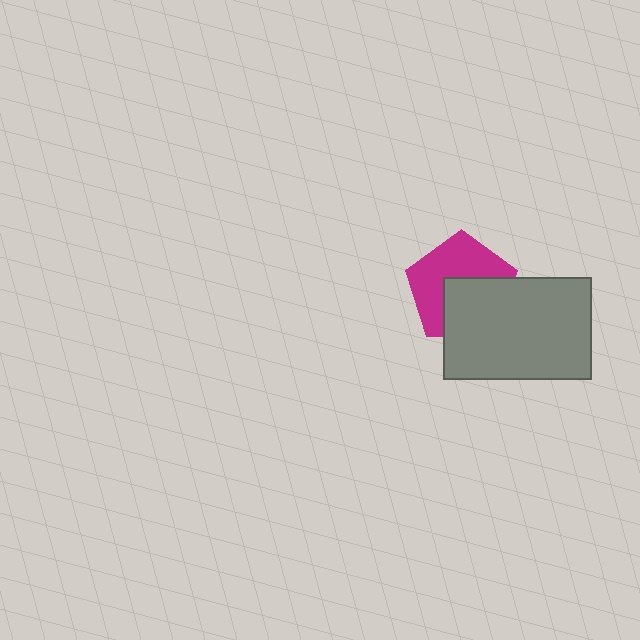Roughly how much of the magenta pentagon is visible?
About half of it is visible (roughly 56%).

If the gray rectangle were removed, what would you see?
You would see the complete magenta pentagon.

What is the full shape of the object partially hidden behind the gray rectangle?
The partially hidden object is a magenta pentagon.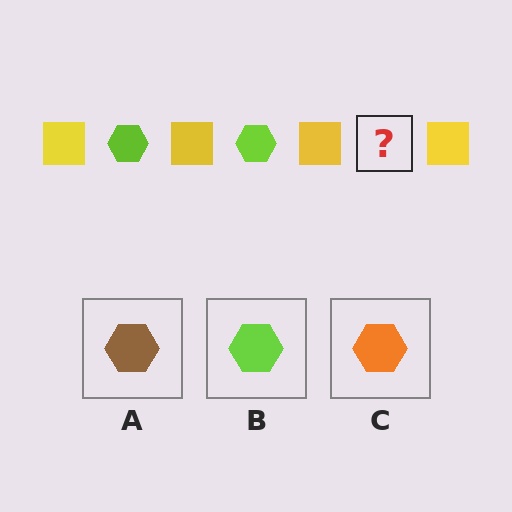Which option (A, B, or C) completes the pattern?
B.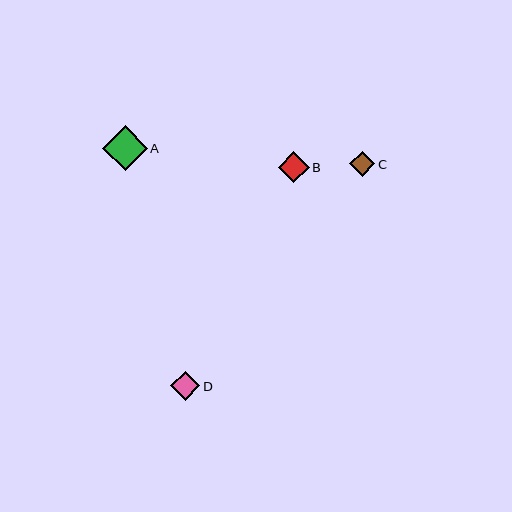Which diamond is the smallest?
Diamond C is the smallest with a size of approximately 25 pixels.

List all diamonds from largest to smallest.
From largest to smallest: A, B, D, C.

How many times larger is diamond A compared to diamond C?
Diamond A is approximately 1.8 times the size of diamond C.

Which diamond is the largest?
Diamond A is the largest with a size of approximately 45 pixels.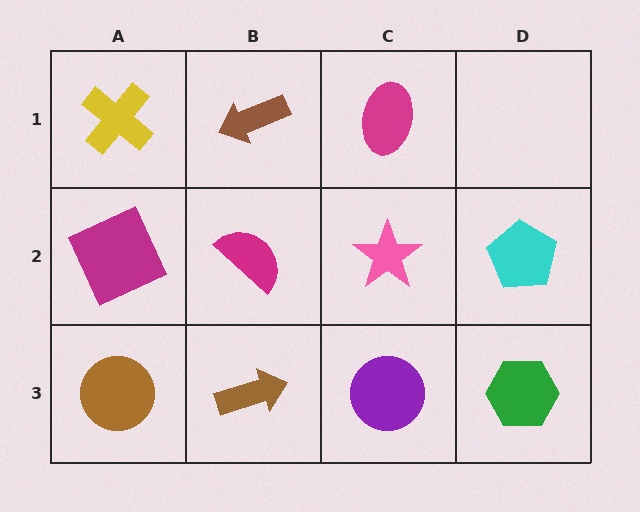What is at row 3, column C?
A purple circle.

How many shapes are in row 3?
4 shapes.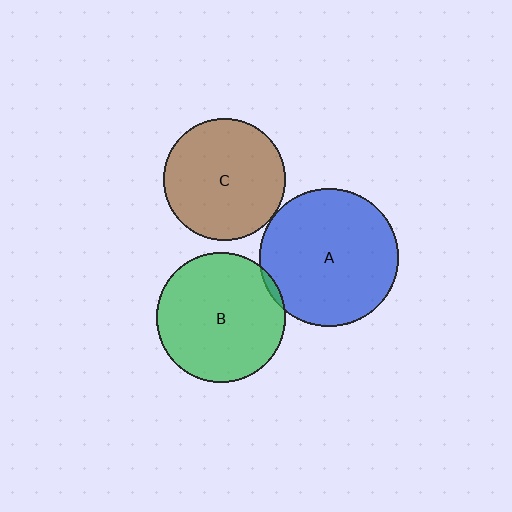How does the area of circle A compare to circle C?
Approximately 1.3 times.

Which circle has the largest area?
Circle A (blue).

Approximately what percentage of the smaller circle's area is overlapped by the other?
Approximately 5%.